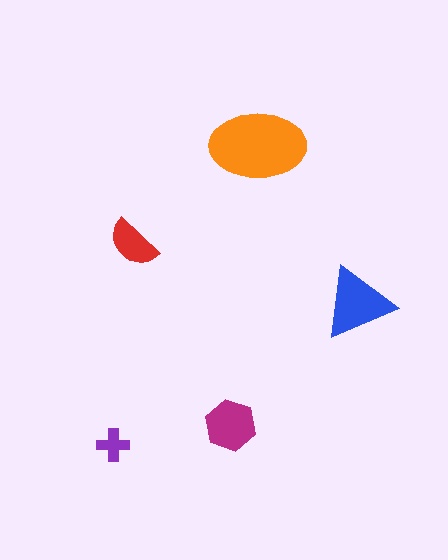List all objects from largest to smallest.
The orange ellipse, the blue triangle, the magenta hexagon, the red semicircle, the purple cross.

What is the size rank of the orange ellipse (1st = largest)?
1st.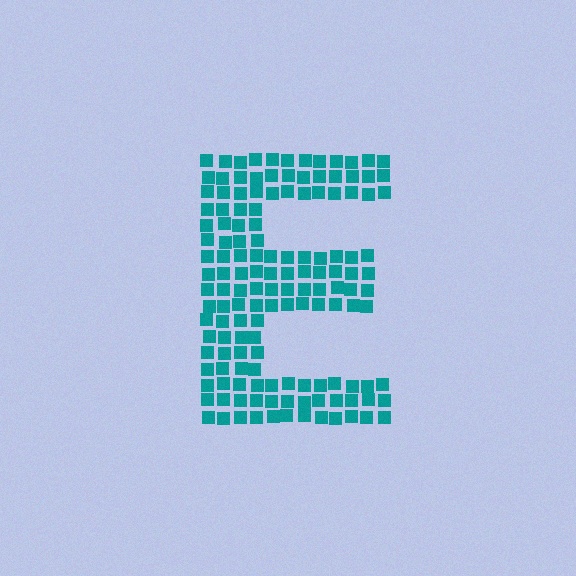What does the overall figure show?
The overall figure shows the letter E.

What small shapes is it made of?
It is made of small squares.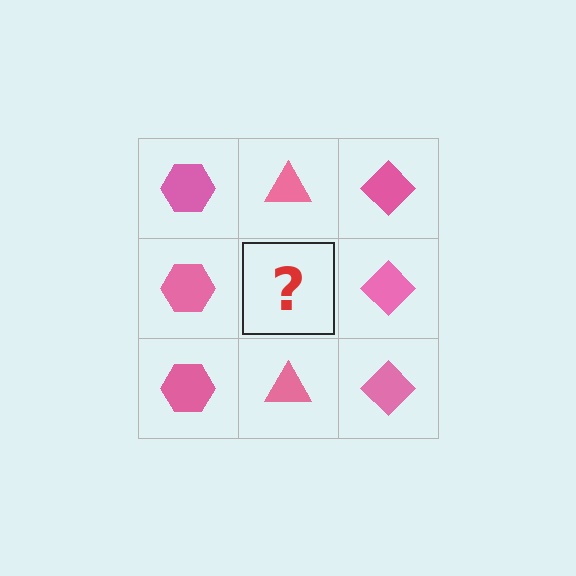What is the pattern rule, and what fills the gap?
The rule is that each column has a consistent shape. The gap should be filled with a pink triangle.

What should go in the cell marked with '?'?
The missing cell should contain a pink triangle.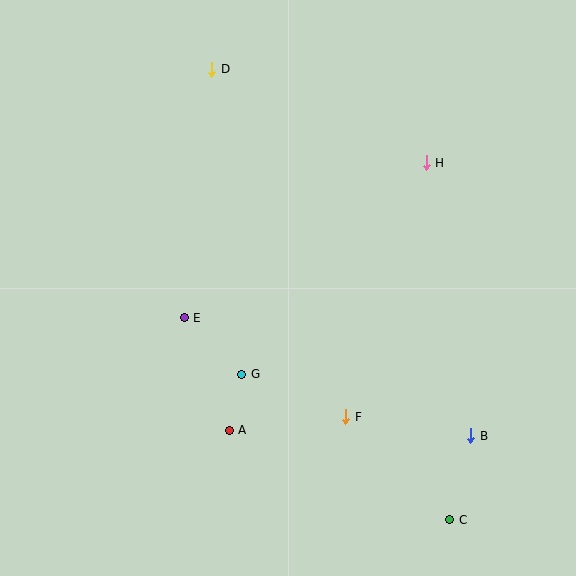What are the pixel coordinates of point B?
Point B is at (471, 436).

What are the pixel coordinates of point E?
Point E is at (184, 318).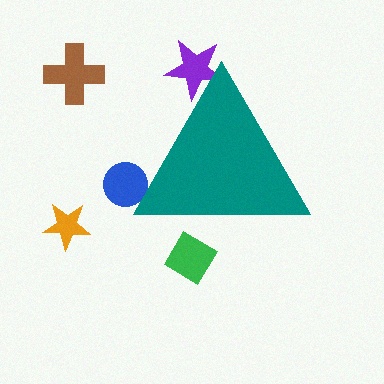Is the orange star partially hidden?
No, the orange star is fully visible.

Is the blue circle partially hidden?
Yes, the blue circle is partially hidden behind the teal triangle.